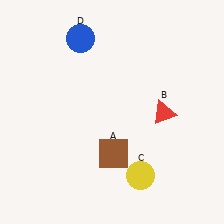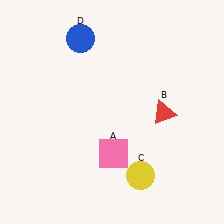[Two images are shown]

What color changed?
The square (A) changed from brown in Image 1 to pink in Image 2.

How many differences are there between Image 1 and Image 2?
There is 1 difference between the two images.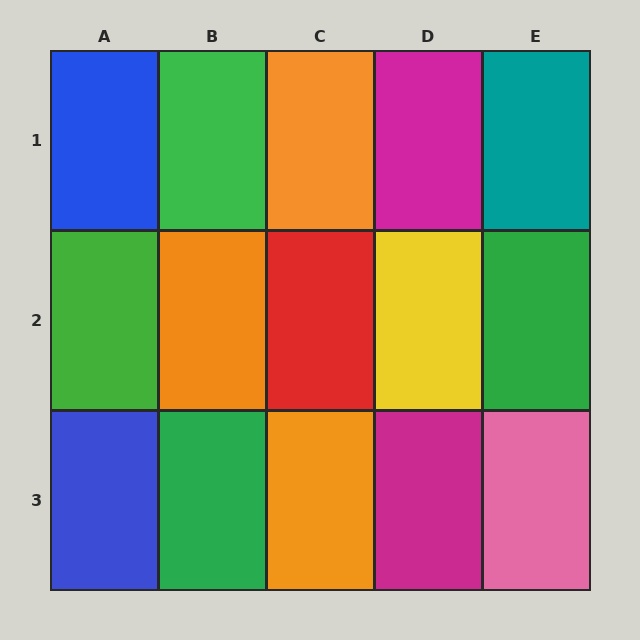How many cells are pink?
1 cell is pink.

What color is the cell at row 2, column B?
Orange.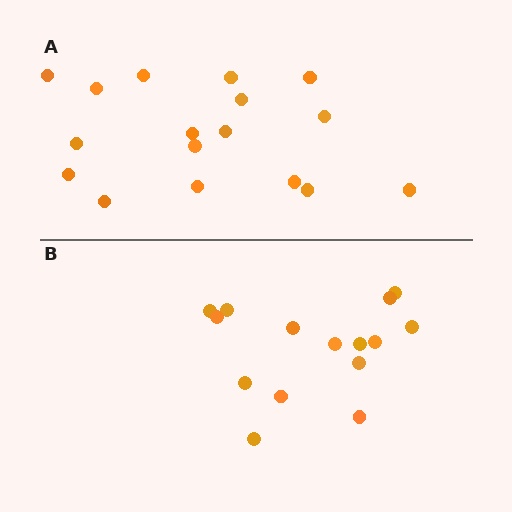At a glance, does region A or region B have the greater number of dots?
Region A (the top region) has more dots.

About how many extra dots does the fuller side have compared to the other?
Region A has just a few more — roughly 2 or 3 more dots than region B.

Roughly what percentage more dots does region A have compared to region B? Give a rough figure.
About 15% more.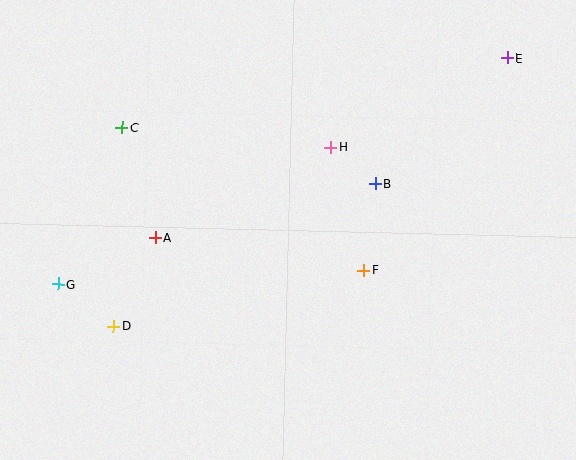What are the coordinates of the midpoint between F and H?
The midpoint between F and H is at (347, 208).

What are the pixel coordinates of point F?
Point F is at (364, 270).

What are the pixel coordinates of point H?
Point H is at (331, 147).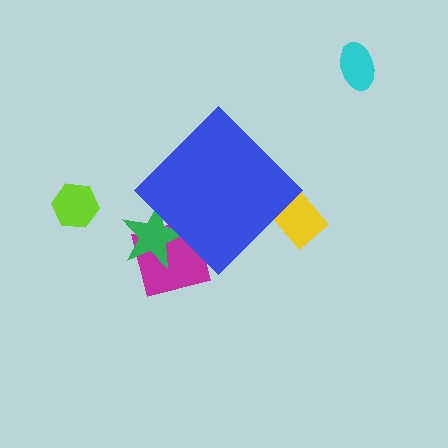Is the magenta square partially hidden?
Yes, the magenta square is partially hidden behind the blue diamond.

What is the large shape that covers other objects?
A blue diamond.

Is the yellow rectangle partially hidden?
Yes, the yellow rectangle is partially hidden behind the blue diamond.